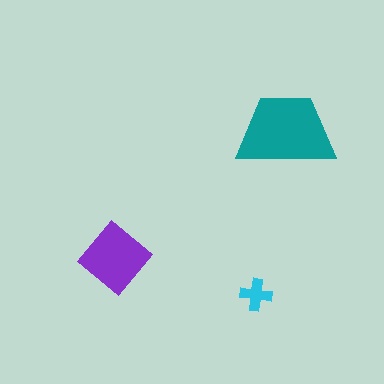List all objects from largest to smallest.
The teal trapezoid, the purple diamond, the cyan cross.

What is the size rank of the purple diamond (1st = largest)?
2nd.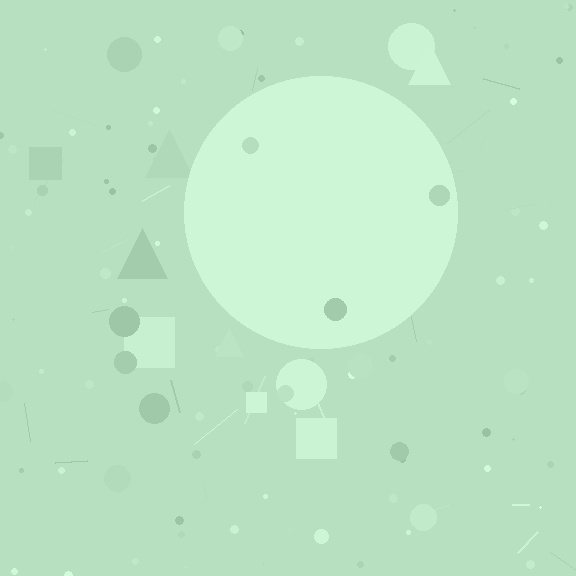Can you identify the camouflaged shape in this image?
The camouflaged shape is a circle.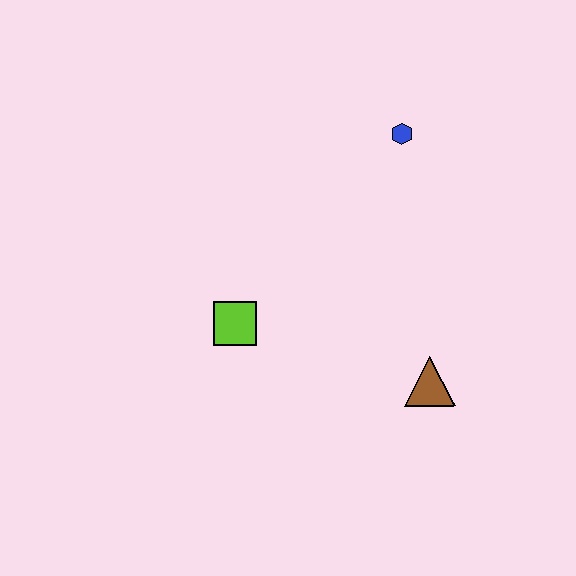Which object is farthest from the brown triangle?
The blue hexagon is farthest from the brown triangle.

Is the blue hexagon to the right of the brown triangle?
No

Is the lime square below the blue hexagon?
Yes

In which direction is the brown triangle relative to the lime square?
The brown triangle is to the right of the lime square.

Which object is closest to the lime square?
The brown triangle is closest to the lime square.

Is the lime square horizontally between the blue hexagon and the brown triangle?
No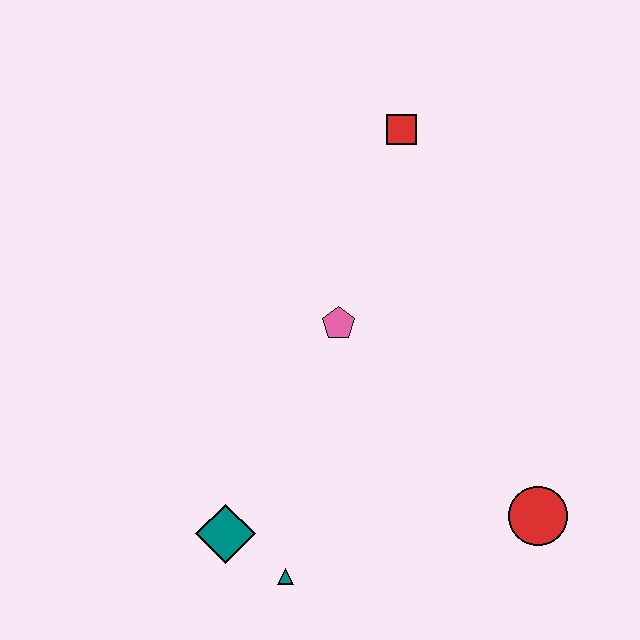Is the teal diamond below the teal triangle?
No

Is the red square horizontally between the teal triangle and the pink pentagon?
No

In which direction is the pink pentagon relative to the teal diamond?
The pink pentagon is above the teal diamond.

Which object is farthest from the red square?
The teal triangle is farthest from the red square.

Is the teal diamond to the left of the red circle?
Yes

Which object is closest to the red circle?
The teal triangle is closest to the red circle.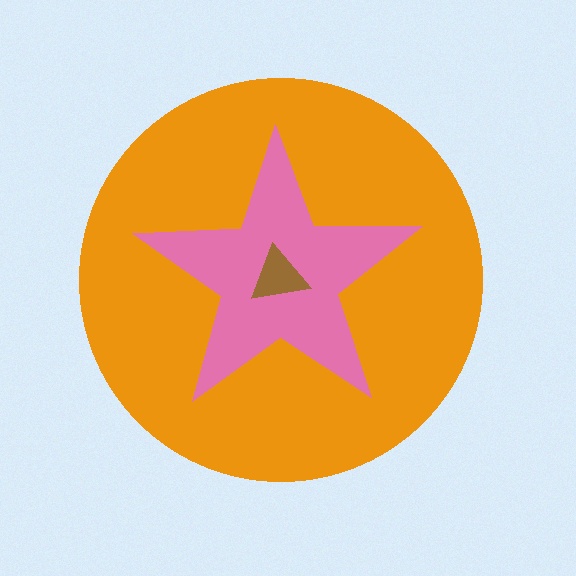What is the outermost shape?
The orange circle.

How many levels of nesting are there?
3.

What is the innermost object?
The brown triangle.